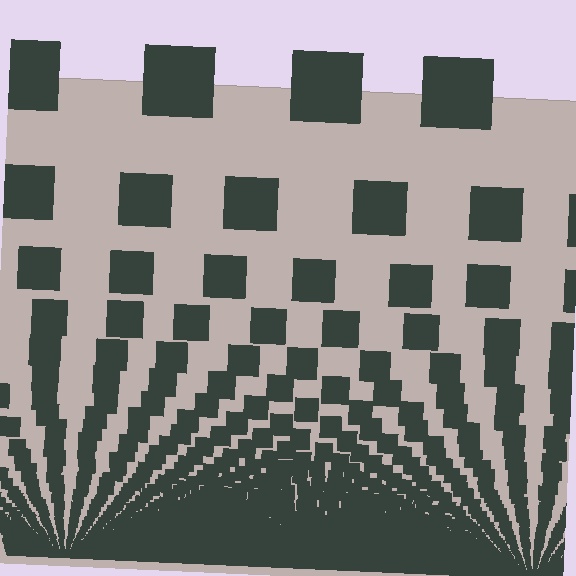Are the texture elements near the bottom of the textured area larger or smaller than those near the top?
Smaller. The gradient is inverted — elements near the bottom are smaller and denser.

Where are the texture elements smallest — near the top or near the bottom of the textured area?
Near the bottom.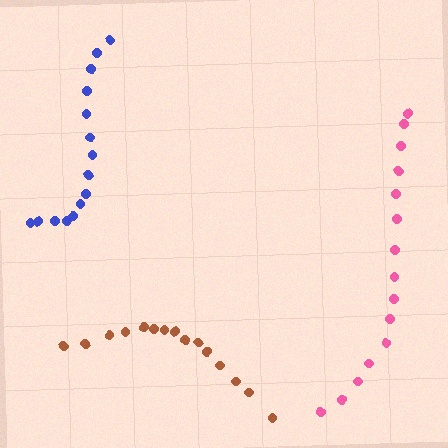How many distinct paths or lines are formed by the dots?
There are 3 distinct paths.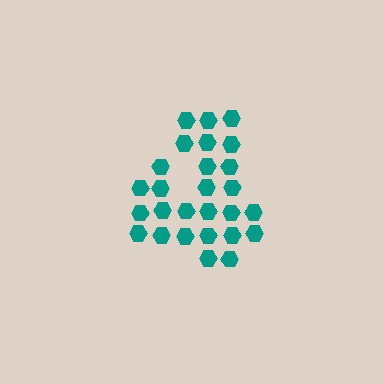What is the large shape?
The large shape is the digit 4.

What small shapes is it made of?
It is made of small hexagons.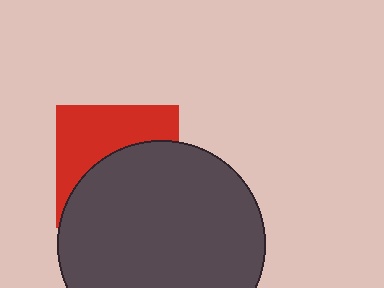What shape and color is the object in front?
The object in front is a dark gray circle.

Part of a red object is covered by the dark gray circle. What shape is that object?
It is a square.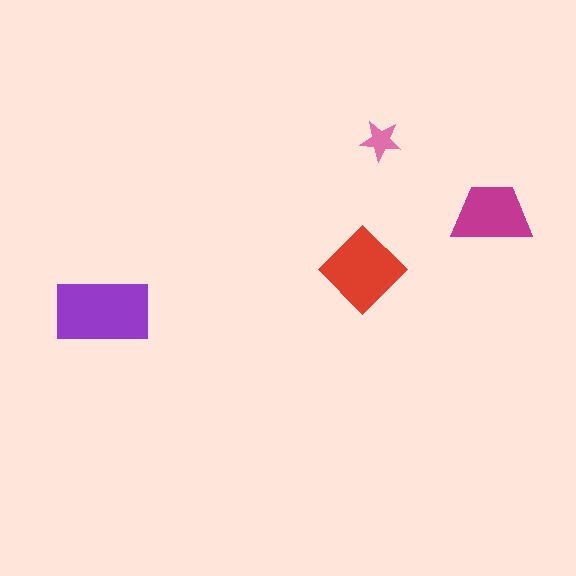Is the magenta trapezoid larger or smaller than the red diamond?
Smaller.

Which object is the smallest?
The pink star.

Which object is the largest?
The purple rectangle.